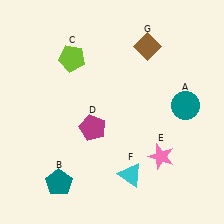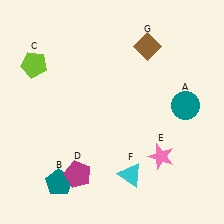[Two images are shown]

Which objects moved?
The objects that moved are: the lime pentagon (C), the magenta pentagon (D).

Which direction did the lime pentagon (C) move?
The lime pentagon (C) moved left.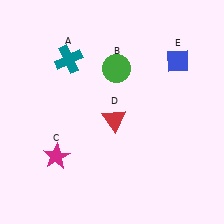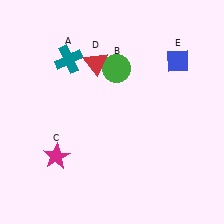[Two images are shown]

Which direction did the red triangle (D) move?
The red triangle (D) moved up.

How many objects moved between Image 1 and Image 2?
1 object moved between the two images.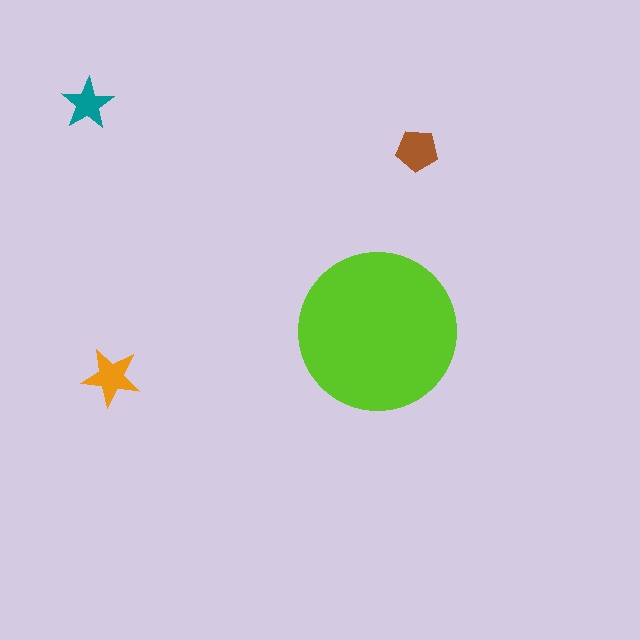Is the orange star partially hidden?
No, the orange star is fully visible.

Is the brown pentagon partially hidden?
No, the brown pentagon is fully visible.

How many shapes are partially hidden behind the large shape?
0 shapes are partially hidden.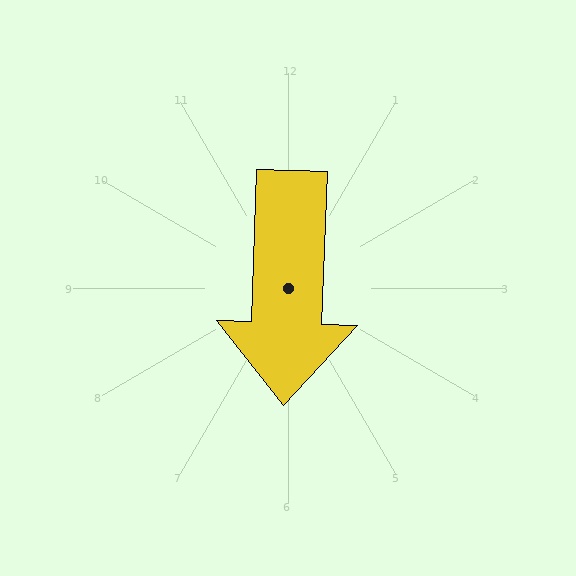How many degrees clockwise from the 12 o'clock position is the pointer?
Approximately 182 degrees.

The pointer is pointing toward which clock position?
Roughly 6 o'clock.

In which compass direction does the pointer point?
South.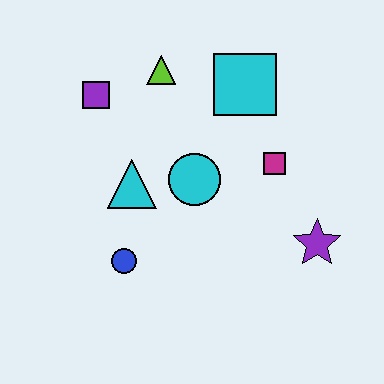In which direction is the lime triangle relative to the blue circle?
The lime triangle is above the blue circle.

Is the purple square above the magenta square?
Yes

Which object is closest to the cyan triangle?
The cyan circle is closest to the cyan triangle.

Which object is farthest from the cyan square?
The blue circle is farthest from the cyan square.